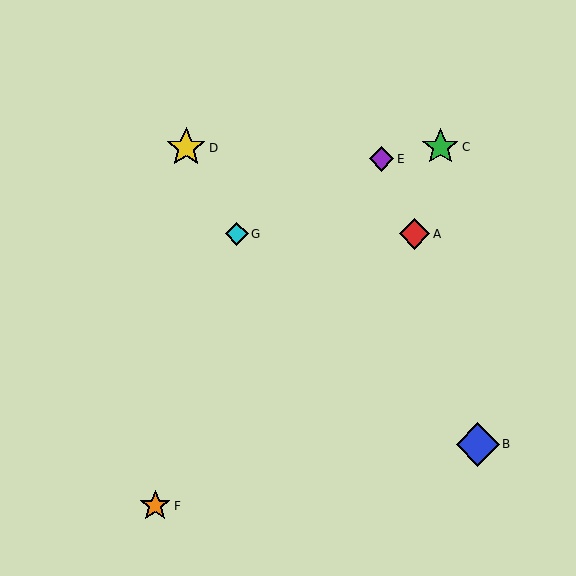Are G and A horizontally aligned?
Yes, both are at y≈234.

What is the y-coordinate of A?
Object A is at y≈234.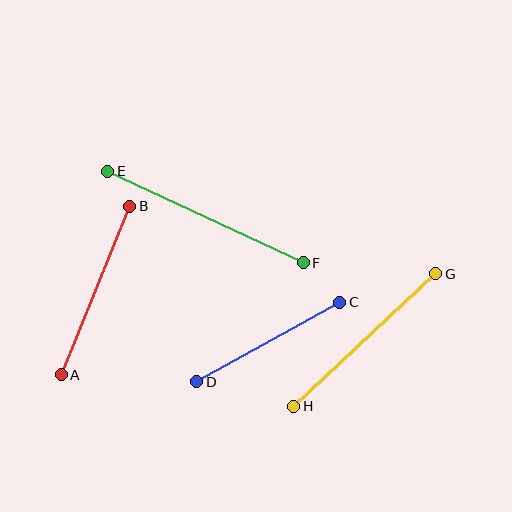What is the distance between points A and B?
The distance is approximately 182 pixels.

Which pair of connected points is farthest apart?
Points E and F are farthest apart.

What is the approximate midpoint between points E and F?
The midpoint is at approximately (206, 217) pixels.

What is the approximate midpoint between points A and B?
The midpoint is at approximately (95, 291) pixels.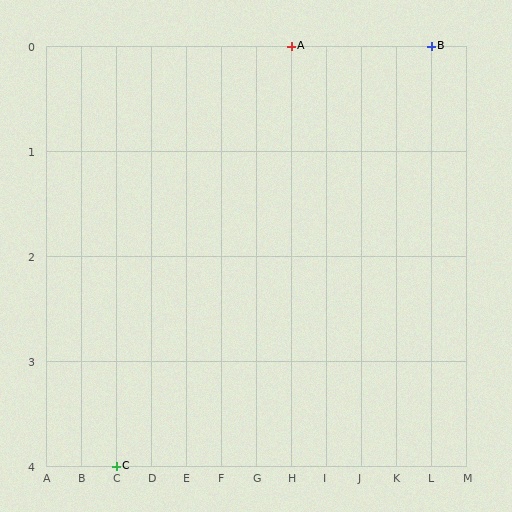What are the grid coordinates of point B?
Point B is at grid coordinates (L, 0).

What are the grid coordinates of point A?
Point A is at grid coordinates (H, 0).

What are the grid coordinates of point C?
Point C is at grid coordinates (C, 4).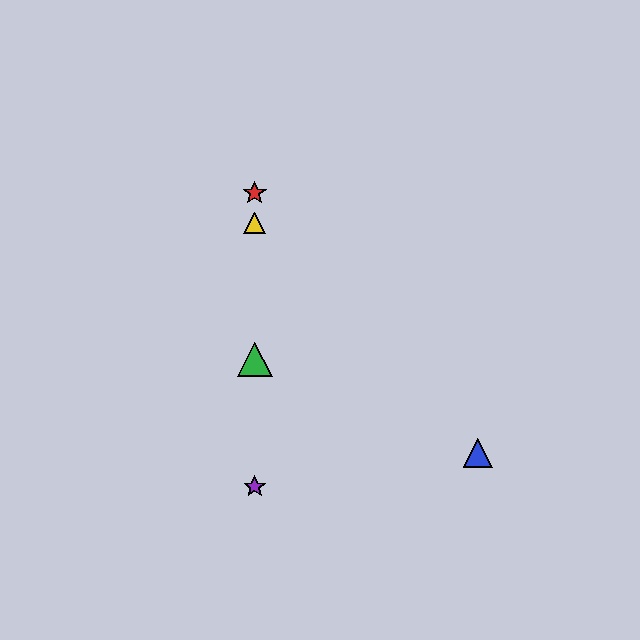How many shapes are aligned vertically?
4 shapes (the red star, the green triangle, the yellow triangle, the purple star) are aligned vertically.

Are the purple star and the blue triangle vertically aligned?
No, the purple star is at x≈255 and the blue triangle is at x≈478.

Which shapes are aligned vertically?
The red star, the green triangle, the yellow triangle, the purple star are aligned vertically.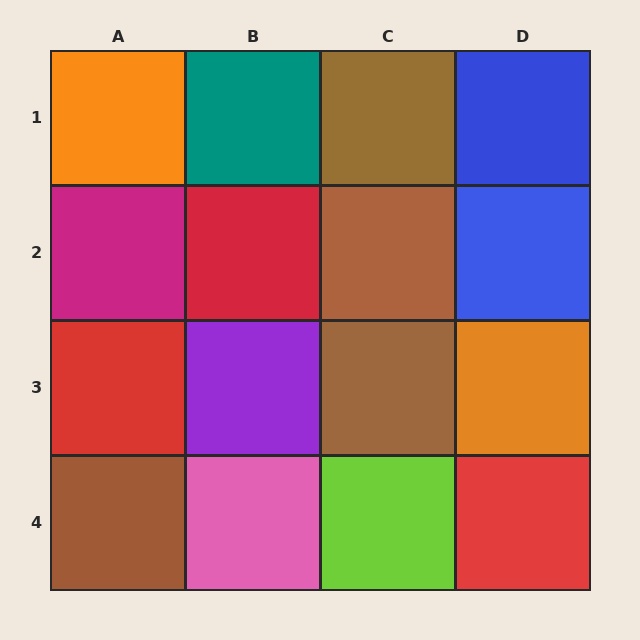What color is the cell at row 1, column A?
Orange.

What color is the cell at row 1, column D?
Blue.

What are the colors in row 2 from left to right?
Magenta, red, brown, blue.